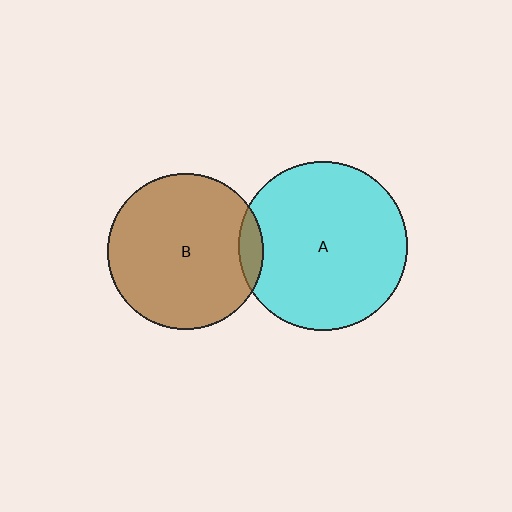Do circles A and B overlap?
Yes.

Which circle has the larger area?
Circle A (cyan).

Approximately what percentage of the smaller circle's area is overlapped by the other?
Approximately 10%.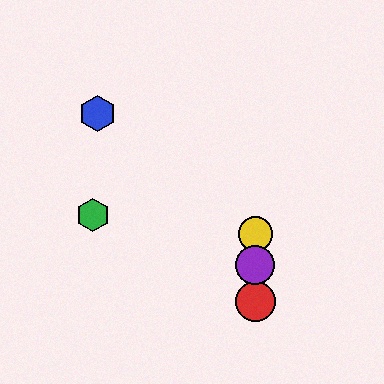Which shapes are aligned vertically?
The red circle, the yellow circle, the purple circle are aligned vertically.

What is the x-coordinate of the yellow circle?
The yellow circle is at x≈255.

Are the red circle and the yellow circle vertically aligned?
Yes, both are at x≈255.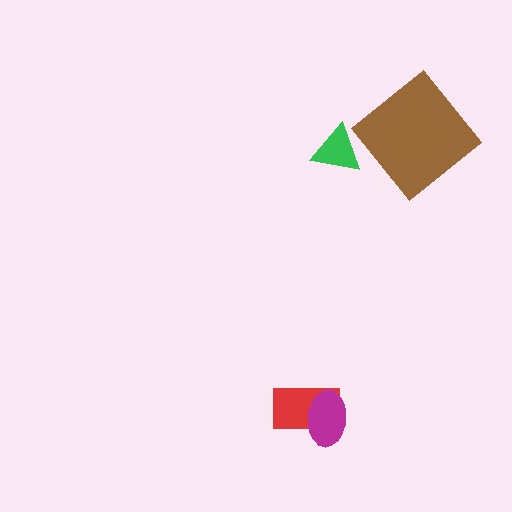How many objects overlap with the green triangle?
0 objects overlap with the green triangle.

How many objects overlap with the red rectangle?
1 object overlaps with the red rectangle.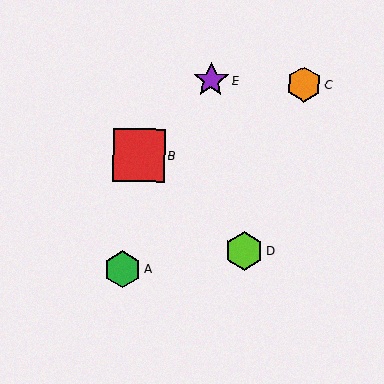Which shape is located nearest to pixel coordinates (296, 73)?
The orange hexagon (labeled C) at (304, 84) is nearest to that location.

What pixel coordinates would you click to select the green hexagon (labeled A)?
Click at (122, 269) to select the green hexagon A.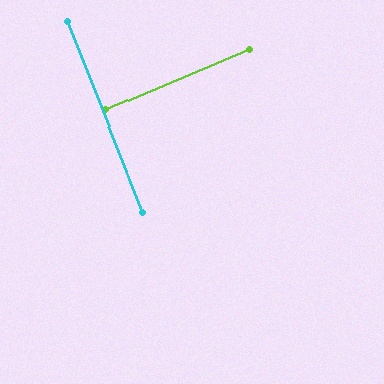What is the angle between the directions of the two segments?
Approximately 89 degrees.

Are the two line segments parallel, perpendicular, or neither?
Perpendicular — they meet at approximately 89°.